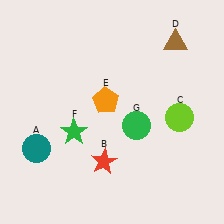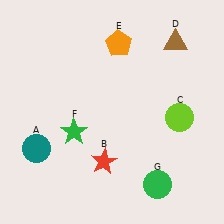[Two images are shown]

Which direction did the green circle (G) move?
The green circle (G) moved down.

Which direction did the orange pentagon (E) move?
The orange pentagon (E) moved up.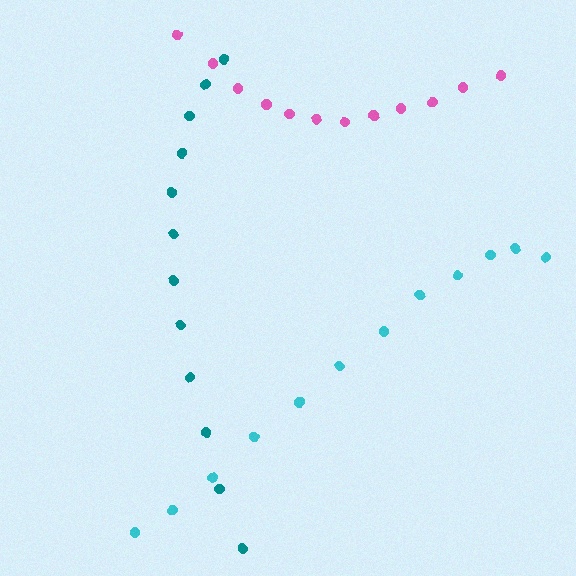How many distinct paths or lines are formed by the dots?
There are 3 distinct paths.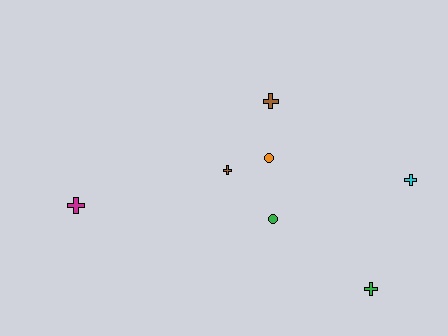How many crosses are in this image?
There are 5 crosses.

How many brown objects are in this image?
There are 2 brown objects.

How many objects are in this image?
There are 7 objects.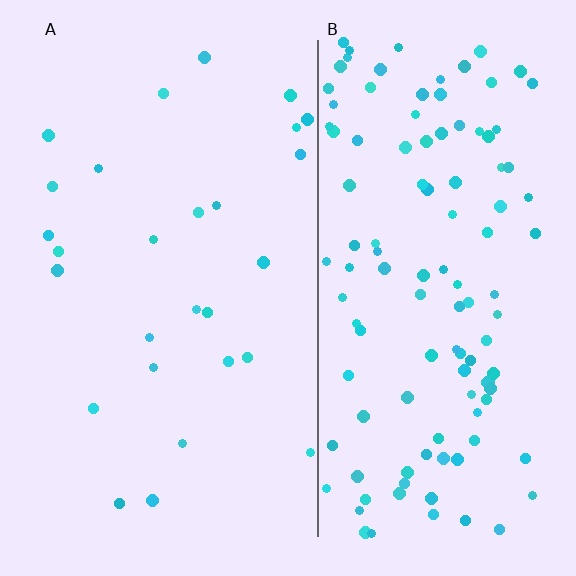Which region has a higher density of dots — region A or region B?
B (the right).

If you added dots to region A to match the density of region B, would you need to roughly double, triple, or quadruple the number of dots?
Approximately quadruple.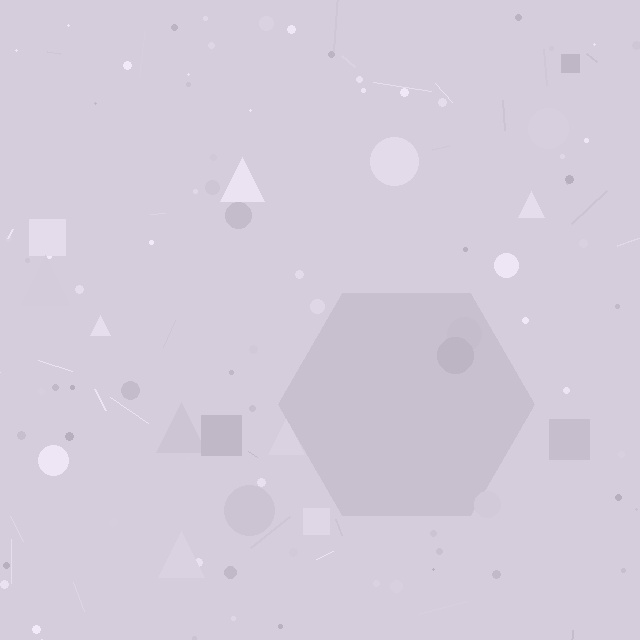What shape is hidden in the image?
A hexagon is hidden in the image.